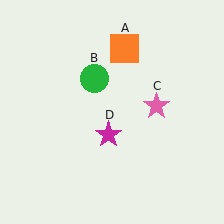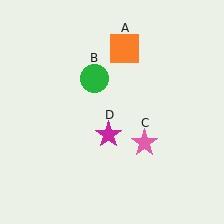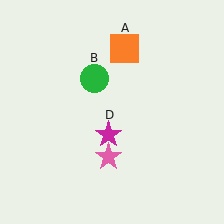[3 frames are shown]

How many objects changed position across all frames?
1 object changed position: pink star (object C).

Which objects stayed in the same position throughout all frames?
Orange square (object A) and green circle (object B) and magenta star (object D) remained stationary.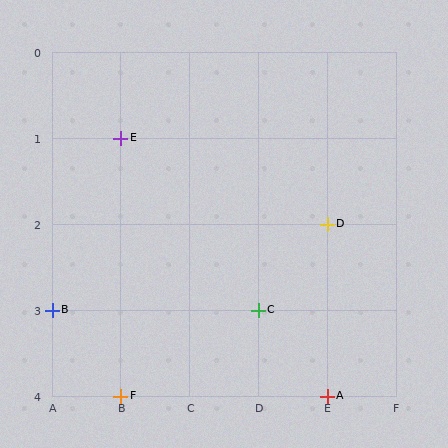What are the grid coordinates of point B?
Point B is at grid coordinates (A, 3).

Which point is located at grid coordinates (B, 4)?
Point F is at (B, 4).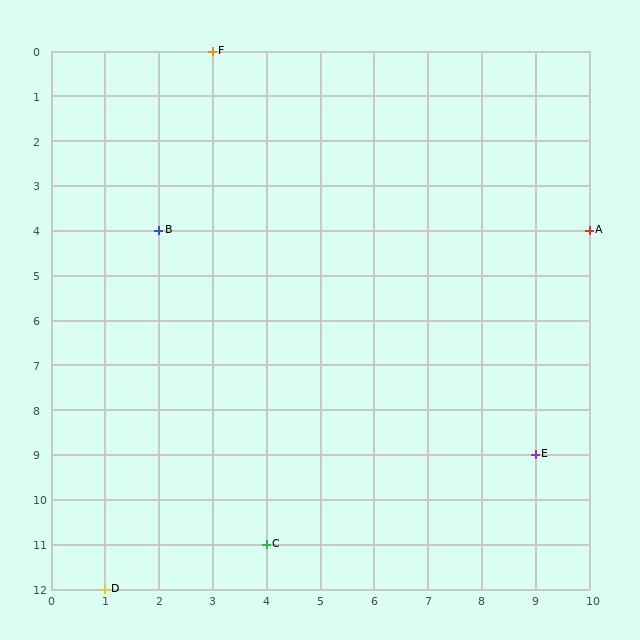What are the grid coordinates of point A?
Point A is at grid coordinates (10, 4).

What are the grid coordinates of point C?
Point C is at grid coordinates (4, 11).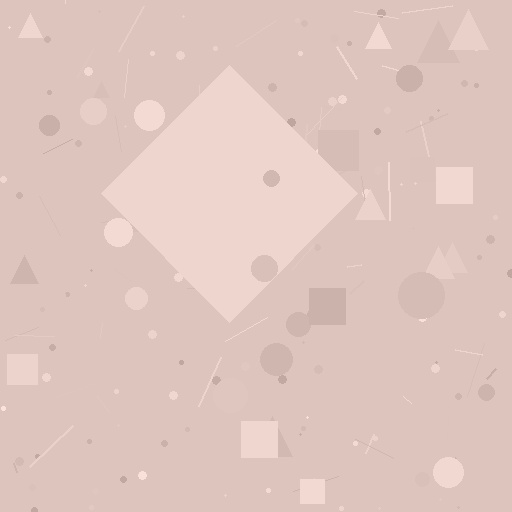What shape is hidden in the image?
A diamond is hidden in the image.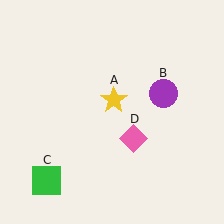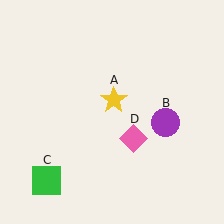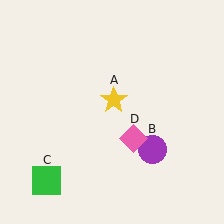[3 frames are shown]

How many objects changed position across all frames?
1 object changed position: purple circle (object B).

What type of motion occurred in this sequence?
The purple circle (object B) rotated clockwise around the center of the scene.